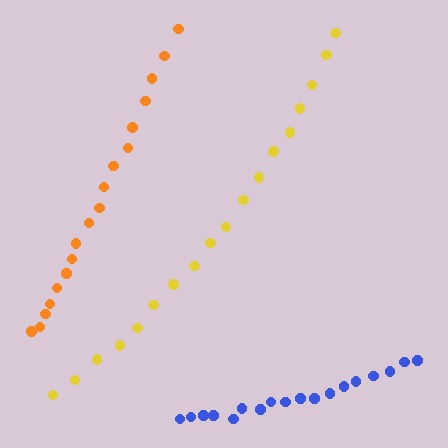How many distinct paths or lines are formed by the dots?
There are 3 distinct paths.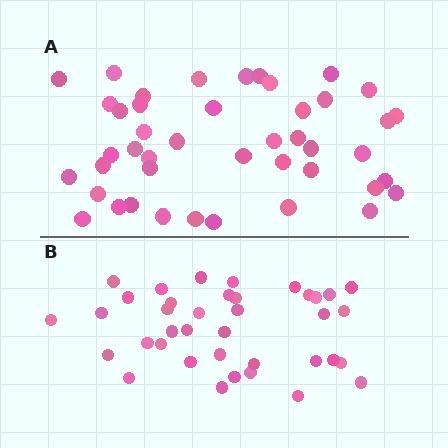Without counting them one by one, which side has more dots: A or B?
Region A (the top region) has more dots.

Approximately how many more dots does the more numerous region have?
Region A has about 6 more dots than region B.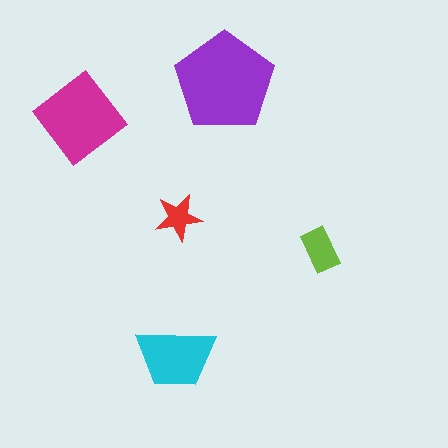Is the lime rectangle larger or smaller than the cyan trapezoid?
Smaller.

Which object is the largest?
The purple pentagon.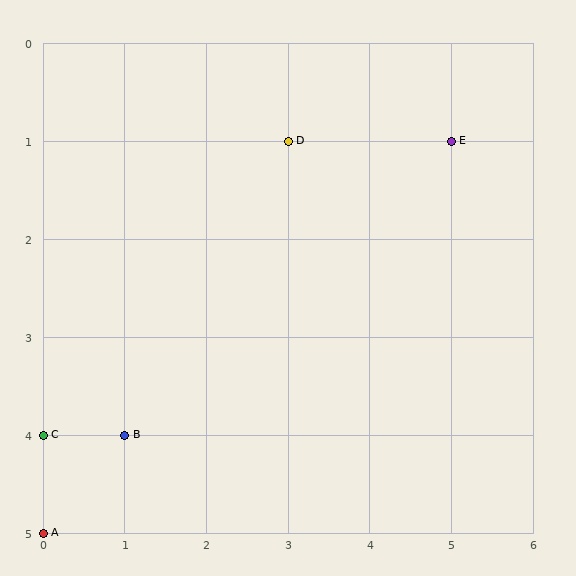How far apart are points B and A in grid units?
Points B and A are 1 column and 1 row apart (about 1.4 grid units diagonally).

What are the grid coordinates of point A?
Point A is at grid coordinates (0, 5).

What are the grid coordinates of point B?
Point B is at grid coordinates (1, 4).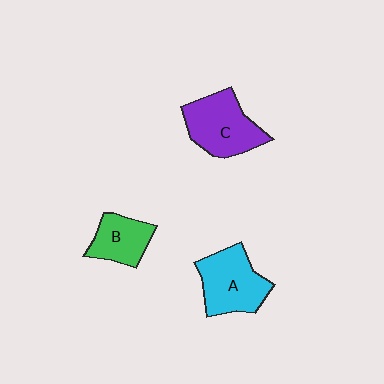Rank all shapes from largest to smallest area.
From largest to smallest: C (purple), A (cyan), B (green).